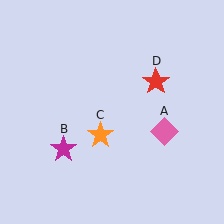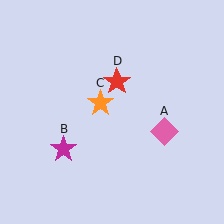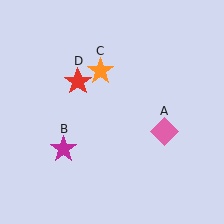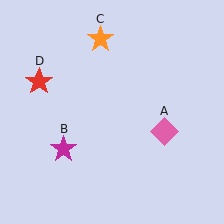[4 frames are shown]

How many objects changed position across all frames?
2 objects changed position: orange star (object C), red star (object D).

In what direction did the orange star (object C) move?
The orange star (object C) moved up.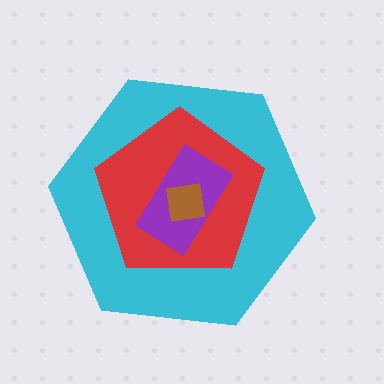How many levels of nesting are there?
4.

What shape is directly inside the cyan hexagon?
The red pentagon.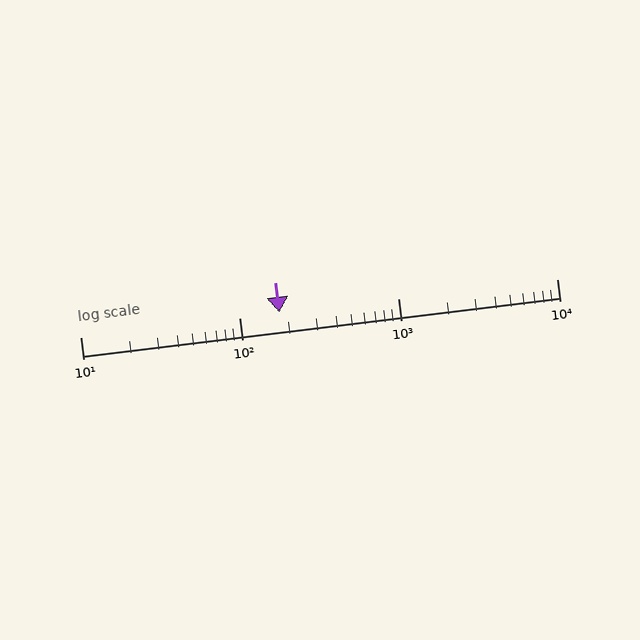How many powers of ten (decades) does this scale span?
The scale spans 3 decades, from 10 to 10000.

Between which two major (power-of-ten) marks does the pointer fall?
The pointer is between 100 and 1000.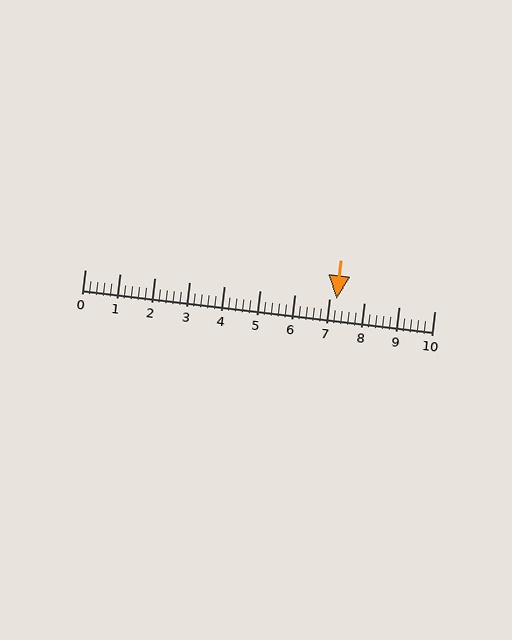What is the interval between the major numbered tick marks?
The major tick marks are spaced 1 units apart.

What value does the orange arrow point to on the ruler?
The orange arrow points to approximately 7.2.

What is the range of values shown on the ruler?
The ruler shows values from 0 to 10.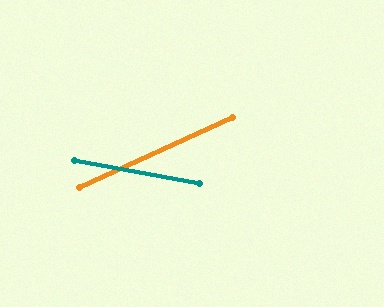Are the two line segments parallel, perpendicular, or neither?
Neither parallel nor perpendicular — they differ by about 35°.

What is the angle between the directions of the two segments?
Approximately 35 degrees.